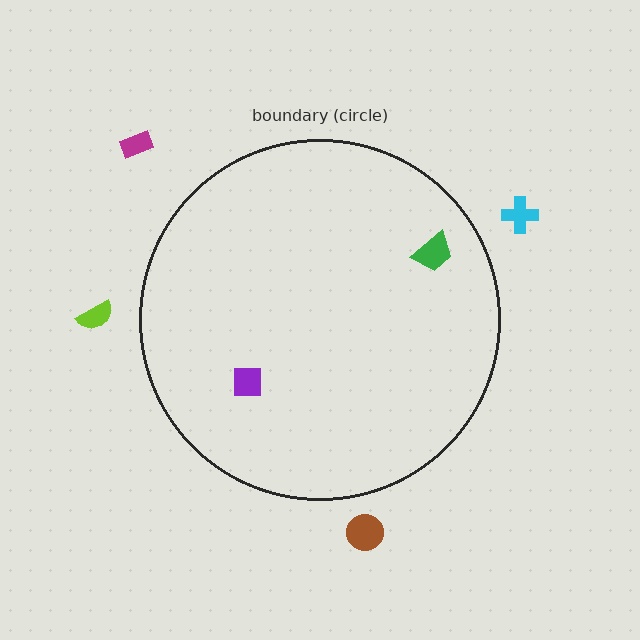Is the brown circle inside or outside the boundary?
Outside.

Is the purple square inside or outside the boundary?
Inside.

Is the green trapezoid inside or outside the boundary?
Inside.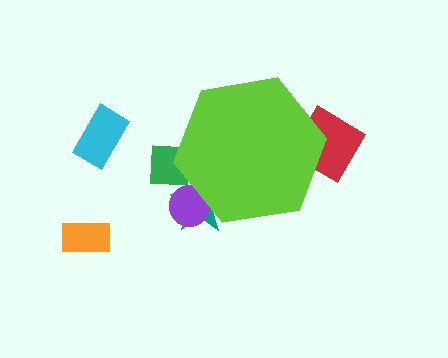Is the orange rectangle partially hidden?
No, the orange rectangle is fully visible.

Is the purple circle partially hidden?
Yes, the purple circle is partially hidden behind the lime hexagon.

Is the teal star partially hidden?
Yes, the teal star is partially hidden behind the lime hexagon.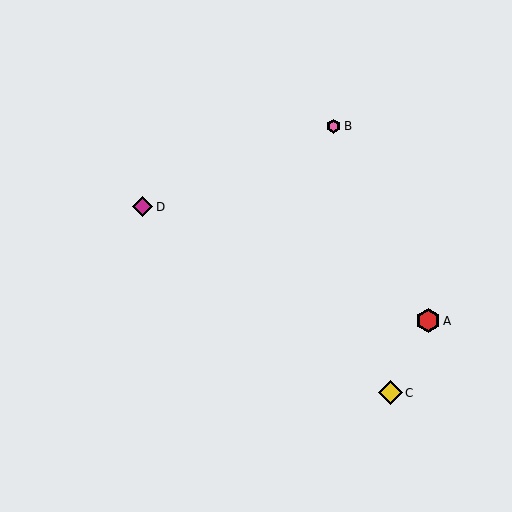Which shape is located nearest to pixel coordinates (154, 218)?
The magenta diamond (labeled D) at (143, 207) is nearest to that location.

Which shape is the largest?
The red hexagon (labeled A) is the largest.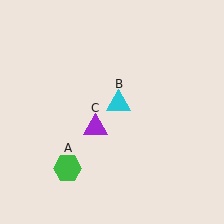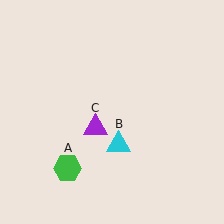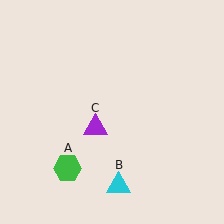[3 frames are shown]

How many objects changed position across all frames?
1 object changed position: cyan triangle (object B).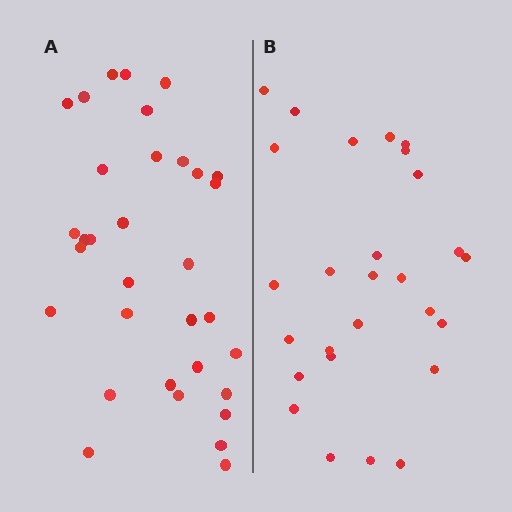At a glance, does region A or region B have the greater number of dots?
Region A (the left region) has more dots.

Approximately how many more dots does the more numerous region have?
Region A has about 6 more dots than region B.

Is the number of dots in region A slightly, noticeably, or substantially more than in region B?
Region A has only slightly more — the two regions are fairly close. The ratio is roughly 1.2 to 1.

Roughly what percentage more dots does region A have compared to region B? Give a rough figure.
About 20% more.